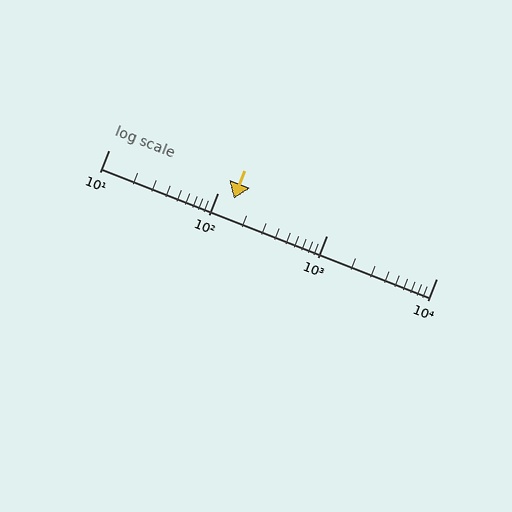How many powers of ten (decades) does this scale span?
The scale spans 3 decades, from 10 to 10000.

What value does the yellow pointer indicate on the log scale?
The pointer indicates approximately 140.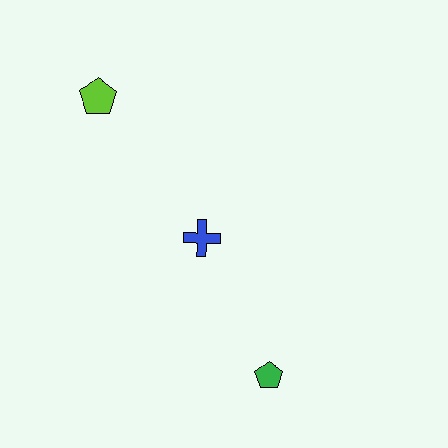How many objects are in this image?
There are 3 objects.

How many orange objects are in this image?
There are no orange objects.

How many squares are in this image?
There are no squares.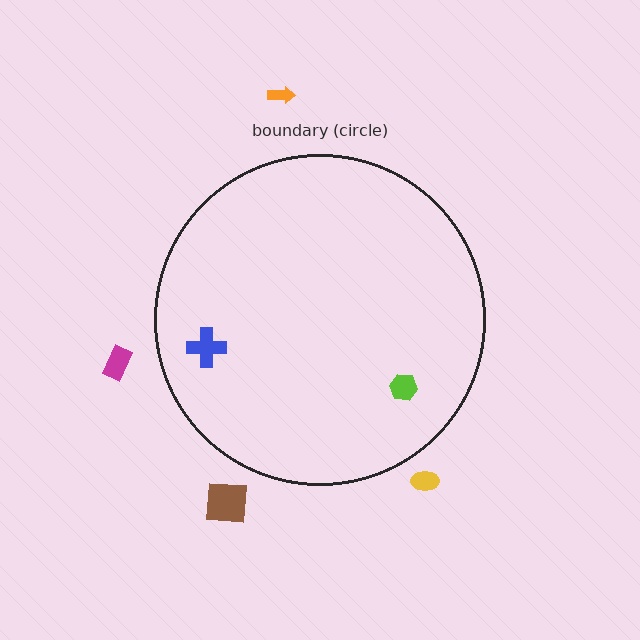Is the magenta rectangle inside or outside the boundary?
Outside.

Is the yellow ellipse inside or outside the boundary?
Outside.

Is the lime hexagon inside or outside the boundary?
Inside.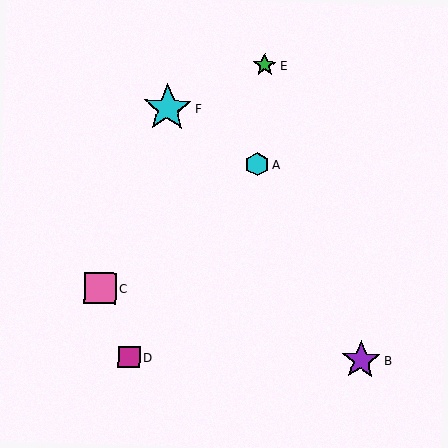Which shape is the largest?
The cyan star (labeled F) is the largest.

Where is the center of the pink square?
The center of the pink square is at (100, 288).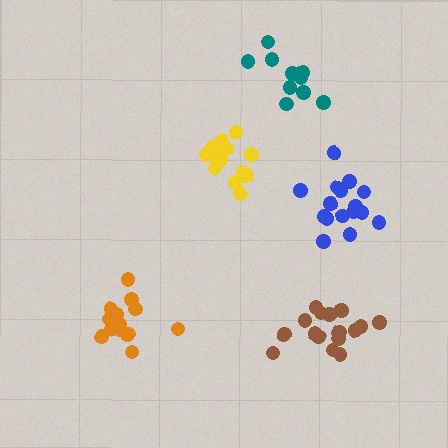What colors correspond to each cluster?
The clusters are colored: blue, orange, brown, yellow, teal.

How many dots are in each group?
Group 1: 16 dots, Group 2: 15 dots, Group 3: 17 dots, Group 4: 15 dots, Group 5: 11 dots (74 total).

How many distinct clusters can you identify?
There are 5 distinct clusters.